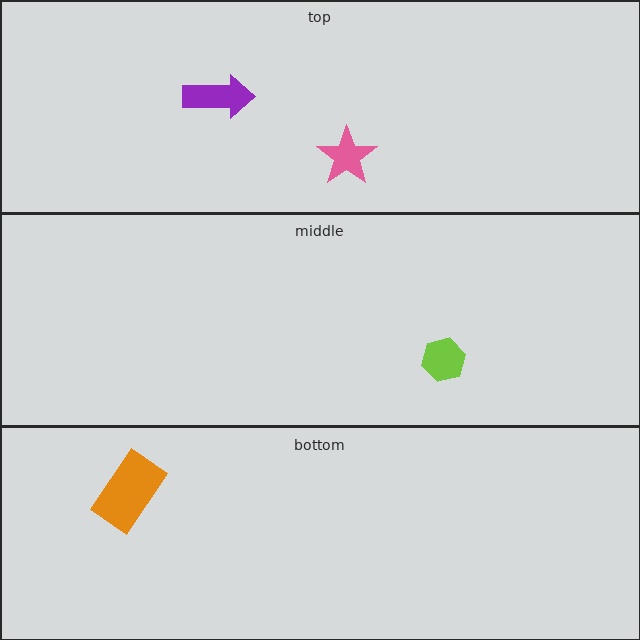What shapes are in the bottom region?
The orange rectangle.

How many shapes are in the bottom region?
1.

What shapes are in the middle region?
The lime hexagon.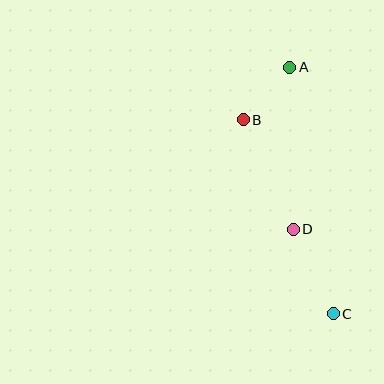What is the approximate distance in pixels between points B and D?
The distance between B and D is approximately 120 pixels.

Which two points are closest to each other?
Points A and B are closest to each other.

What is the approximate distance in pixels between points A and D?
The distance between A and D is approximately 162 pixels.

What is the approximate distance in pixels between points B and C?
The distance between B and C is approximately 214 pixels.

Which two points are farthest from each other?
Points A and C are farthest from each other.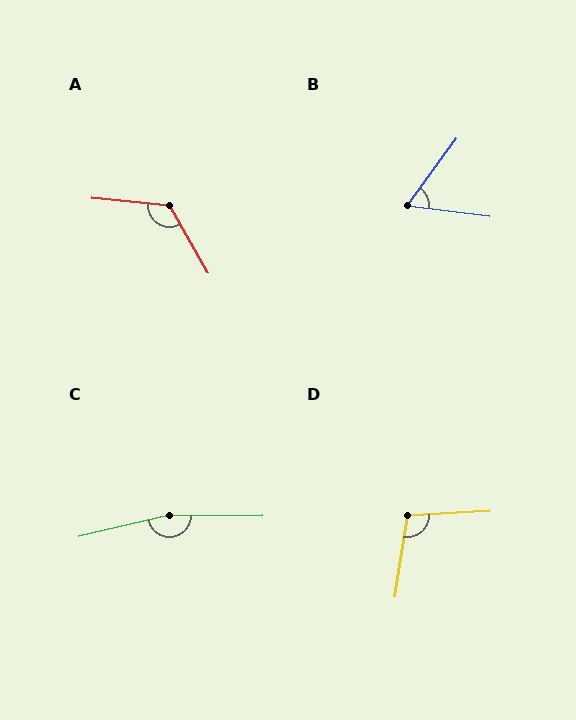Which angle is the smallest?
B, at approximately 60 degrees.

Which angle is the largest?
C, at approximately 167 degrees.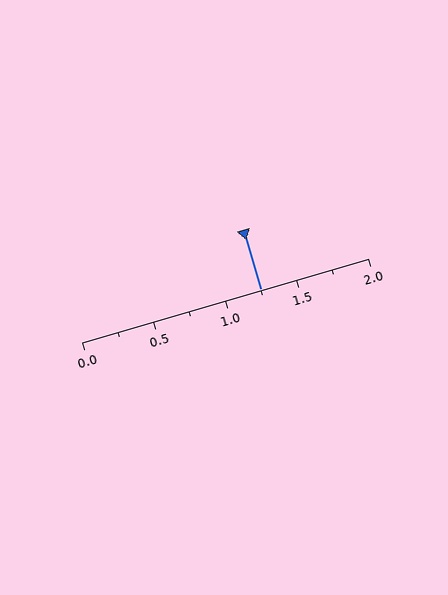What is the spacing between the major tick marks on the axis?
The major ticks are spaced 0.5 apart.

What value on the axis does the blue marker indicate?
The marker indicates approximately 1.25.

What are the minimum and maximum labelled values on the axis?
The axis runs from 0.0 to 2.0.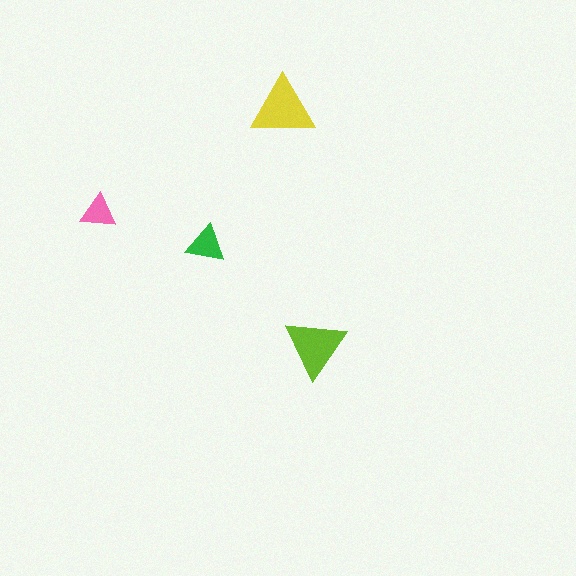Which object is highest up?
The yellow triangle is topmost.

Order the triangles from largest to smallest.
the yellow one, the lime one, the green one, the pink one.